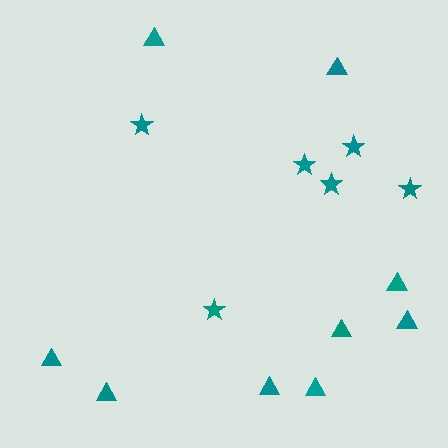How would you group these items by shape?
There are 2 groups: one group of stars (6) and one group of triangles (9).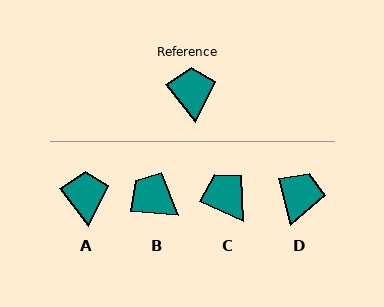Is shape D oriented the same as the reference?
No, it is off by about 24 degrees.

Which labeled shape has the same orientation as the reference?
A.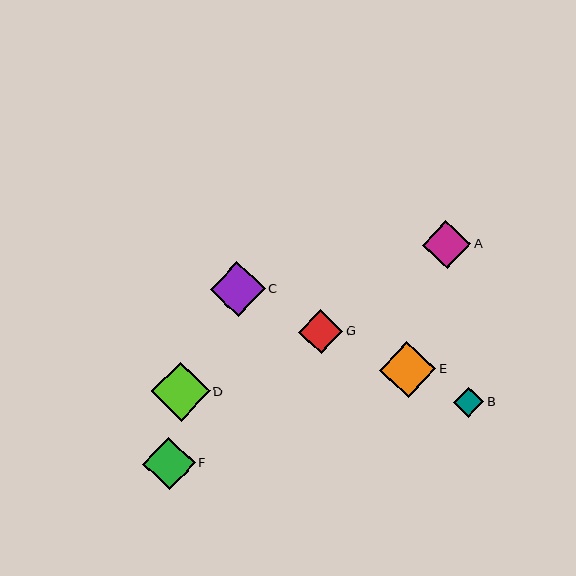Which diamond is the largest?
Diamond D is the largest with a size of approximately 58 pixels.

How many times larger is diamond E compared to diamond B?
Diamond E is approximately 1.9 times the size of diamond B.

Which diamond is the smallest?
Diamond B is the smallest with a size of approximately 30 pixels.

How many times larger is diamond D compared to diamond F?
Diamond D is approximately 1.1 times the size of diamond F.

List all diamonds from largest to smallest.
From largest to smallest: D, E, C, F, A, G, B.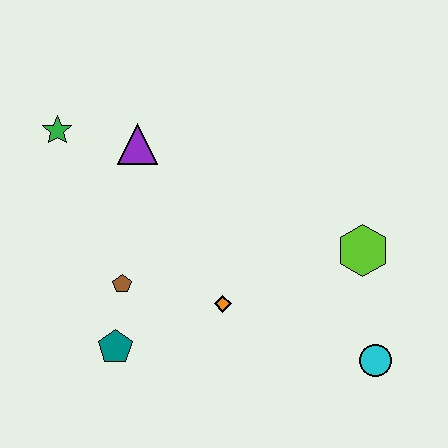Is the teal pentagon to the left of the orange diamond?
Yes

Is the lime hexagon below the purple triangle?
Yes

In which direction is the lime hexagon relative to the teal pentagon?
The lime hexagon is to the right of the teal pentagon.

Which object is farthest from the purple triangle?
The cyan circle is farthest from the purple triangle.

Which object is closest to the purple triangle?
The green star is closest to the purple triangle.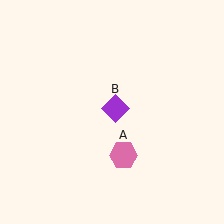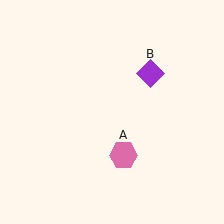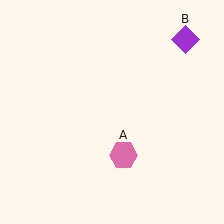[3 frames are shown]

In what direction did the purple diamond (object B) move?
The purple diamond (object B) moved up and to the right.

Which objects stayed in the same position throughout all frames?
Pink hexagon (object A) remained stationary.